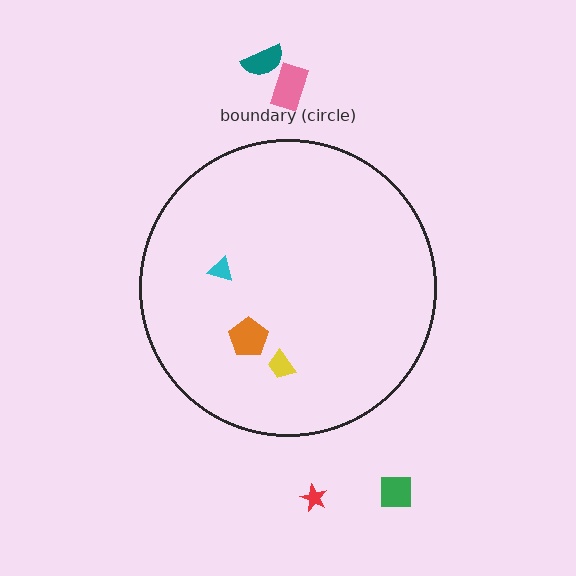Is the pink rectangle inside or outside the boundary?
Outside.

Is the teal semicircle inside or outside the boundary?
Outside.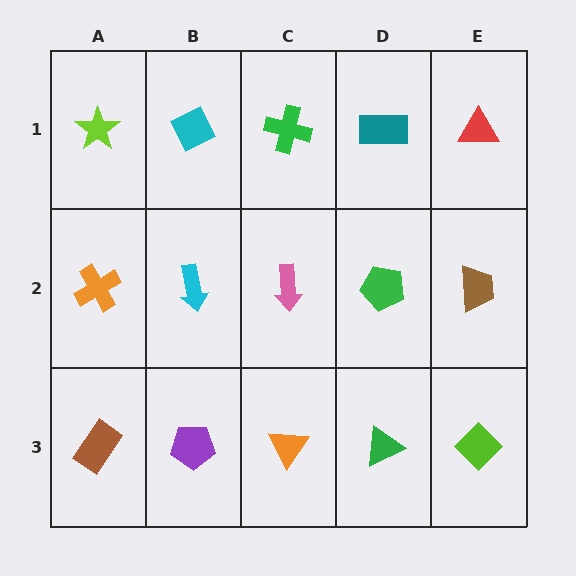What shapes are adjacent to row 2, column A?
A lime star (row 1, column A), a brown rectangle (row 3, column A), a cyan arrow (row 2, column B).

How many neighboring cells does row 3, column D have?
3.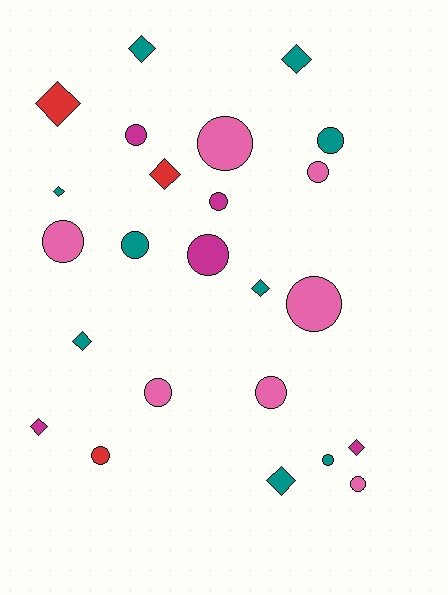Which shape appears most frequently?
Circle, with 14 objects.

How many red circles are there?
There is 1 red circle.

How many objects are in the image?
There are 24 objects.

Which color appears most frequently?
Teal, with 9 objects.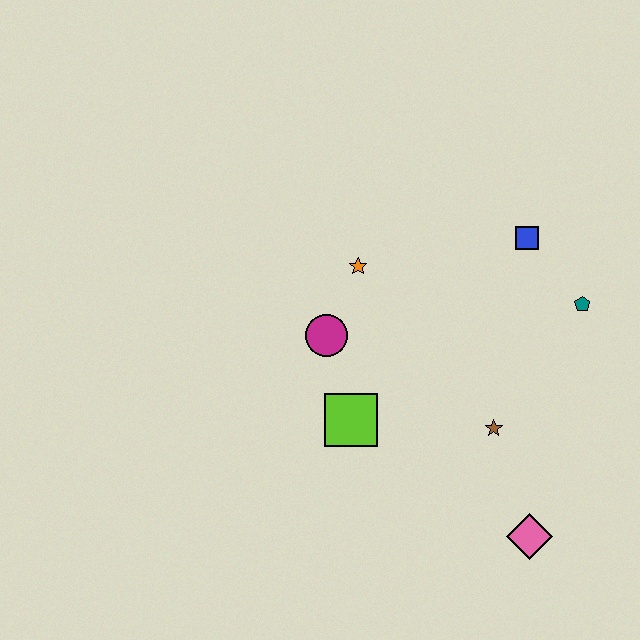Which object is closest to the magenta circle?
The orange star is closest to the magenta circle.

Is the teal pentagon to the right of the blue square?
Yes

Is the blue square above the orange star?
Yes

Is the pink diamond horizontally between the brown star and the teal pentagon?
Yes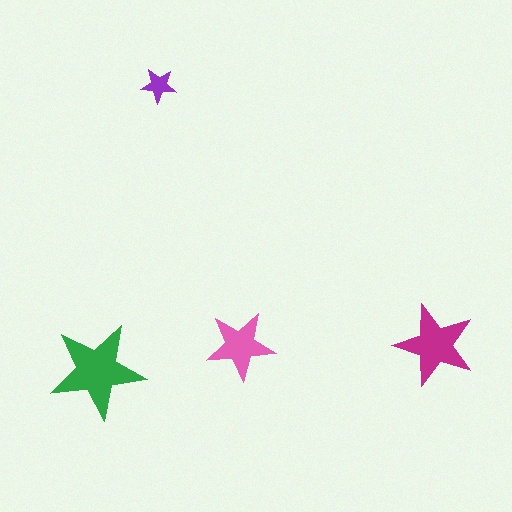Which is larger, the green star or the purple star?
The green one.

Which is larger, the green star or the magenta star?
The green one.